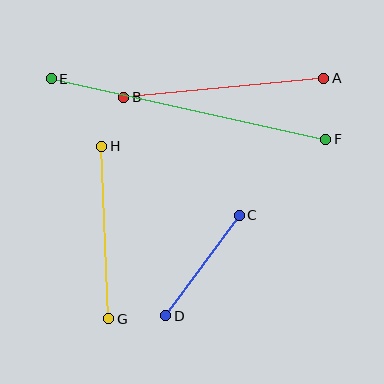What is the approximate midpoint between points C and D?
The midpoint is at approximately (203, 266) pixels.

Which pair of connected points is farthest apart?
Points E and F are farthest apart.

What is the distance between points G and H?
The distance is approximately 172 pixels.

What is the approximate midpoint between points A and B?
The midpoint is at approximately (224, 88) pixels.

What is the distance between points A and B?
The distance is approximately 201 pixels.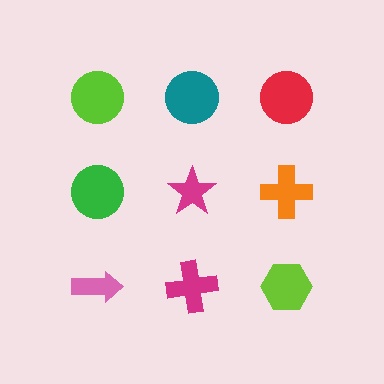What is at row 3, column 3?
A lime hexagon.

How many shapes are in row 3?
3 shapes.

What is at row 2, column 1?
A green circle.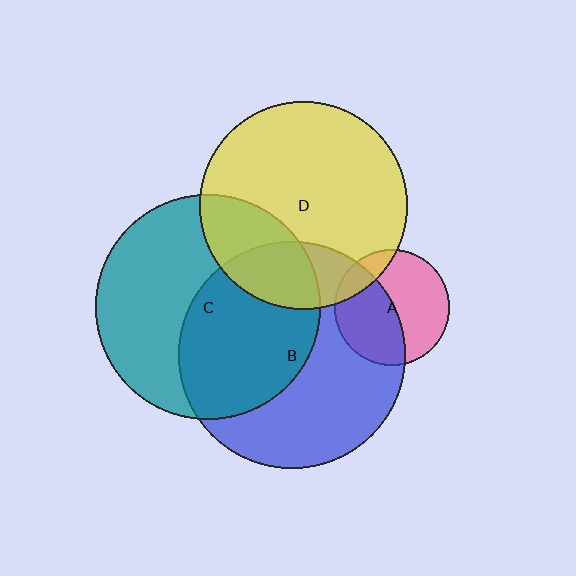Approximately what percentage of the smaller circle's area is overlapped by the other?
Approximately 25%.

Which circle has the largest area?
Circle B (blue).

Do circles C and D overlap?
Yes.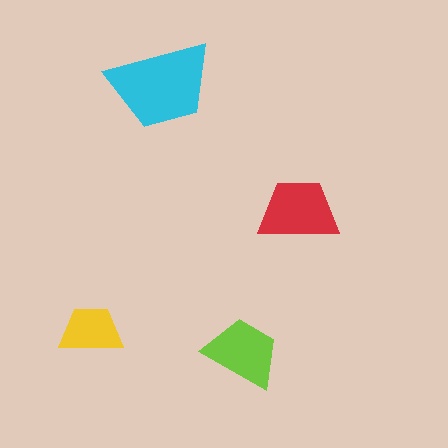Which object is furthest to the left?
The yellow trapezoid is leftmost.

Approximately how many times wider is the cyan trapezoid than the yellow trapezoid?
About 1.5 times wider.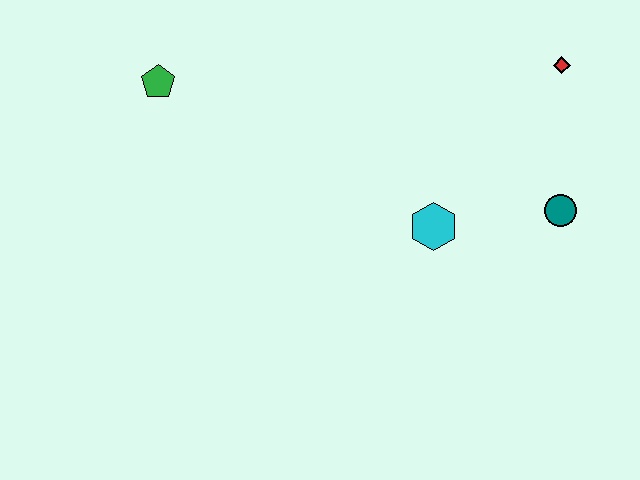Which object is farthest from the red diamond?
The green pentagon is farthest from the red diamond.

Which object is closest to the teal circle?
The cyan hexagon is closest to the teal circle.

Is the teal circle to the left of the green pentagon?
No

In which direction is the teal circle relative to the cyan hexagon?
The teal circle is to the right of the cyan hexagon.